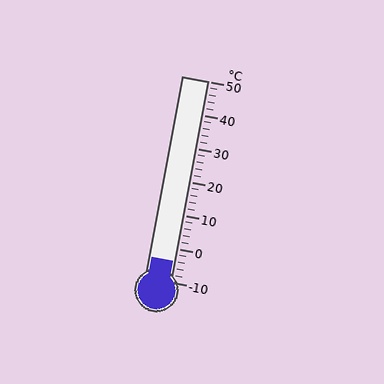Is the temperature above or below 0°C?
The temperature is below 0°C.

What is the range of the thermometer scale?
The thermometer scale ranges from -10°C to 50°C.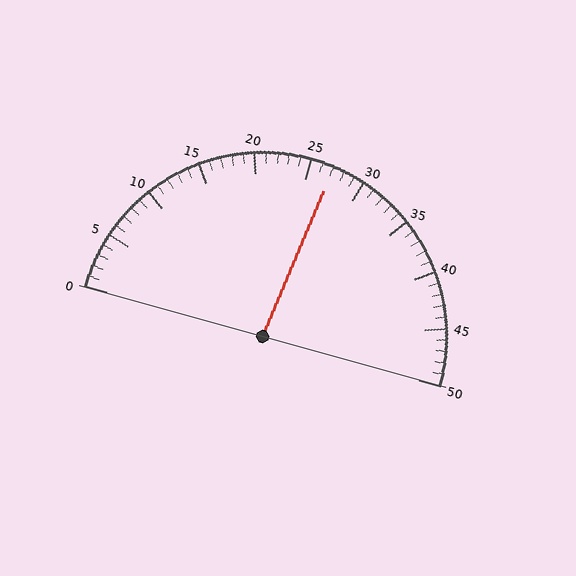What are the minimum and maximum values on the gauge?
The gauge ranges from 0 to 50.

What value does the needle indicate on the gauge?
The needle indicates approximately 27.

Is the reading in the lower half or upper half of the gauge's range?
The reading is in the upper half of the range (0 to 50).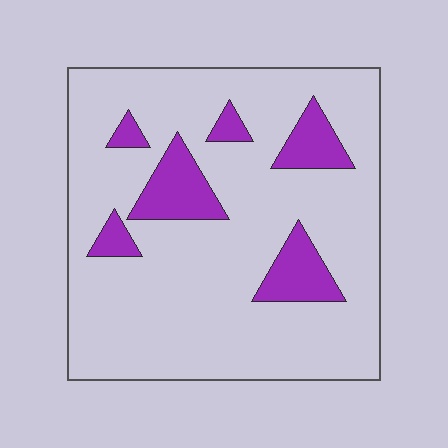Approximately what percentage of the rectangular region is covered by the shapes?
Approximately 15%.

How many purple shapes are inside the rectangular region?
6.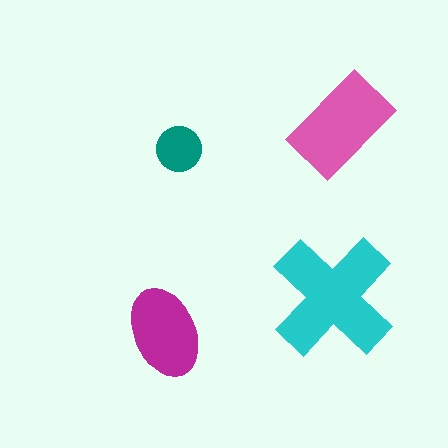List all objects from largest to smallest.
The cyan cross, the pink rectangle, the magenta ellipse, the teal circle.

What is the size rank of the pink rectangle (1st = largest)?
2nd.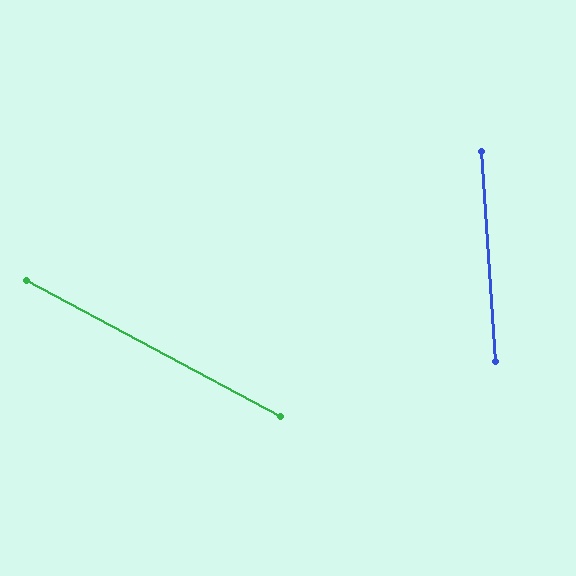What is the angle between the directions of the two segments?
Approximately 58 degrees.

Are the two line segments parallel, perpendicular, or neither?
Neither parallel nor perpendicular — they differ by about 58°.